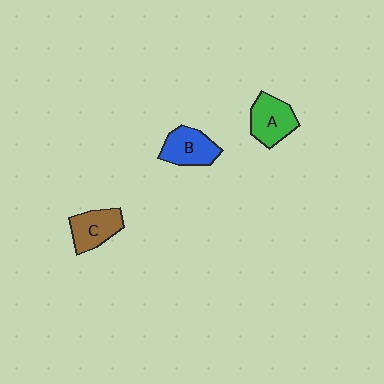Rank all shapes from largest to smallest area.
From largest to smallest: A (green), B (blue), C (brown).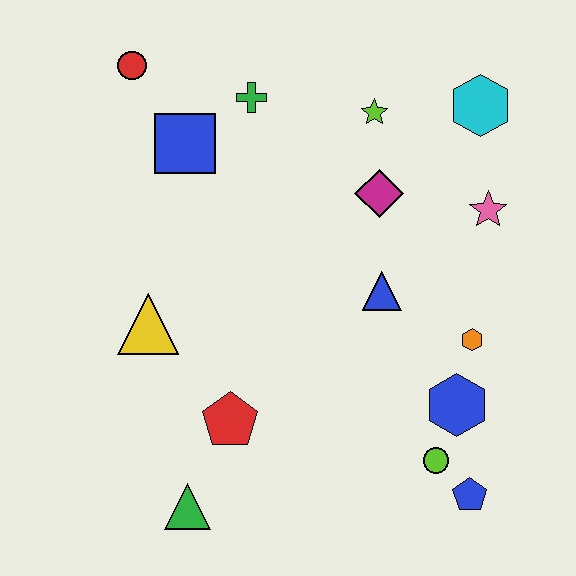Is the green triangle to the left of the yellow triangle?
No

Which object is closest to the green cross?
The blue square is closest to the green cross.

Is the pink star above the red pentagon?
Yes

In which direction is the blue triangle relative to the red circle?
The blue triangle is to the right of the red circle.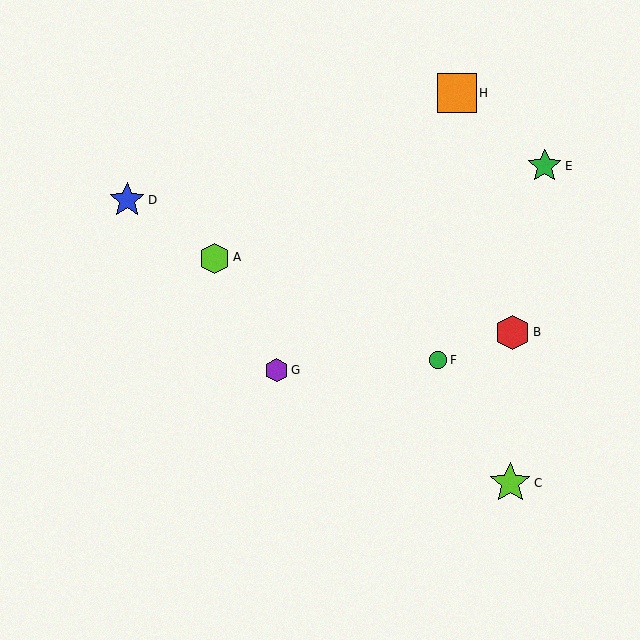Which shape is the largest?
The lime star (labeled C) is the largest.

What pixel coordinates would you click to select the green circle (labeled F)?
Click at (438, 360) to select the green circle F.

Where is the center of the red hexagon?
The center of the red hexagon is at (513, 332).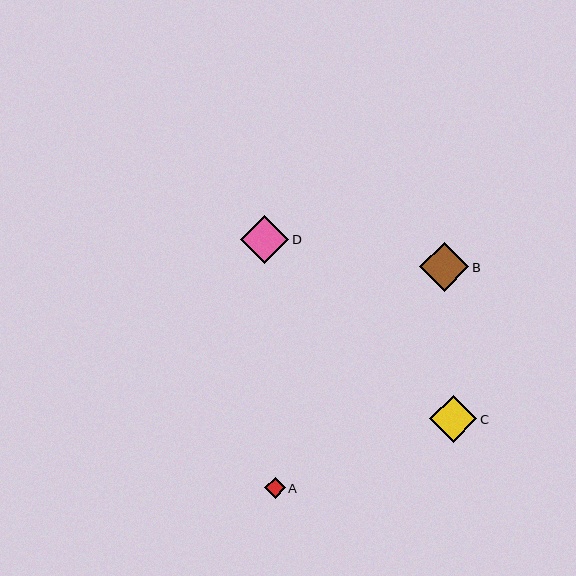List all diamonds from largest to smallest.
From largest to smallest: B, D, C, A.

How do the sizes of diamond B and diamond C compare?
Diamond B and diamond C are approximately the same size.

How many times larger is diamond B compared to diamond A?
Diamond B is approximately 2.4 times the size of diamond A.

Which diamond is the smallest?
Diamond A is the smallest with a size of approximately 21 pixels.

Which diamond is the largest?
Diamond B is the largest with a size of approximately 49 pixels.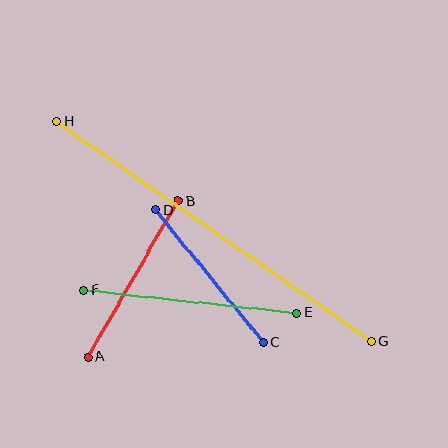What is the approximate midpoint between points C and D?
The midpoint is at approximately (210, 276) pixels.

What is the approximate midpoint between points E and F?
The midpoint is at approximately (190, 301) pixels.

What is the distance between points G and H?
The distance is approximately 384 pixels.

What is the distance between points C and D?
The distance is approximately 171 pixels.